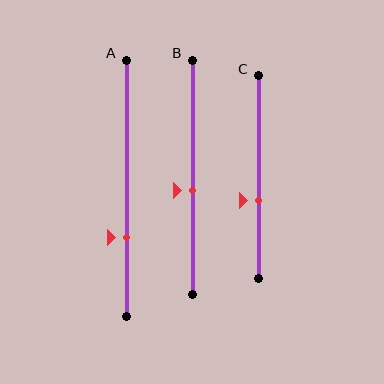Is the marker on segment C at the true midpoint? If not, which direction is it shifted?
No, the marker on segment C is shifted downward by about 12% of the segment length.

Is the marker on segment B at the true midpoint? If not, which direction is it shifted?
No, the marker on segment B is shifted downward by about 5% of the segment length.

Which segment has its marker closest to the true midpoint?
Segment B has its marker closest to the true midpoint.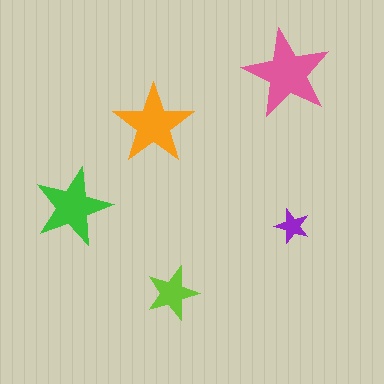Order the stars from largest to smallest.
the pink one, the orange one, the green one, the lime one, the purple one.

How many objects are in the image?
There are 5 objects in the image.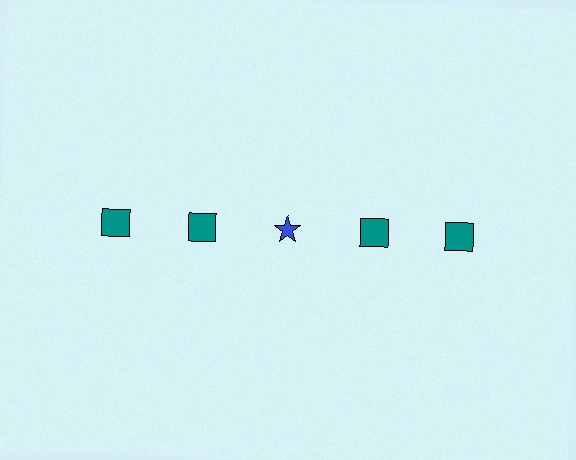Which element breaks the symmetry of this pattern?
The blue star in the top row, center column breaks the symmetry. All other shapes are teal squares.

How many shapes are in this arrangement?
There are 5 shapes arranged in a grid pattern.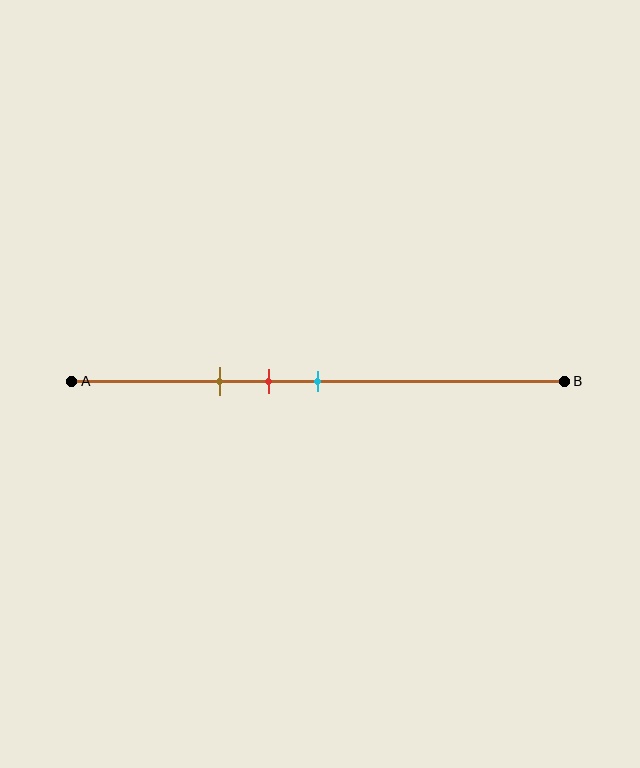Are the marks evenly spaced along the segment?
Yes, the marks are approximately evenly spaced.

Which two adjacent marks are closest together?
The red and cyan marks are the closest adjacent pair.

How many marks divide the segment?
There are 3 marks dividing the segment.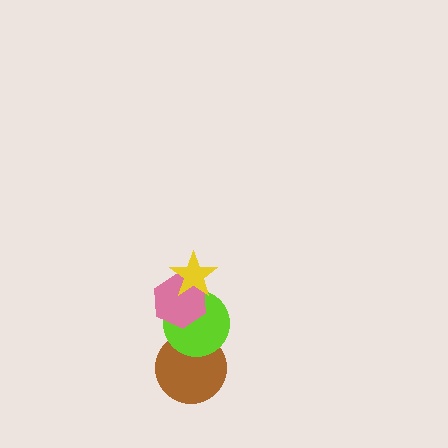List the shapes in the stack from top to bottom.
From top to bottom: the yellow star, the pink hexagon, the lime circle, the brown circle.